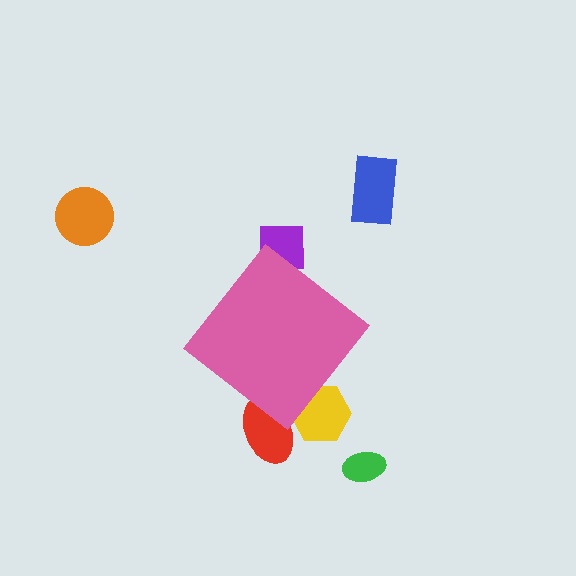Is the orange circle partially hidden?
No, the orange circle is fully visible.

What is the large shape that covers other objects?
A pink diamond.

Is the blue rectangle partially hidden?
No, the blue rectangle is fully visible.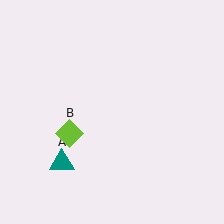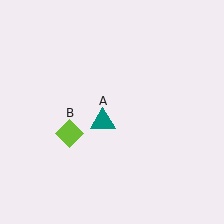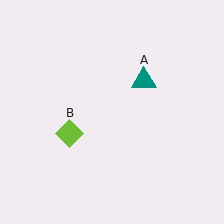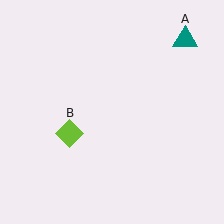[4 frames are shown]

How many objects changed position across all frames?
1 object changed position: teal triangle (object A).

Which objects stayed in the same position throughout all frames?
Lime diamond (object B) remained stationary.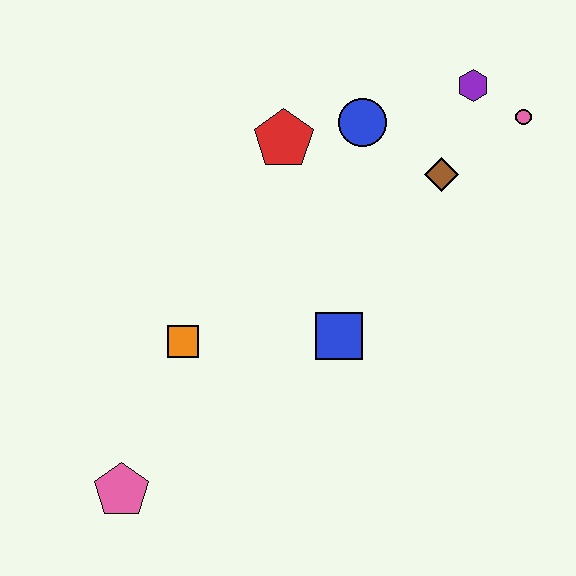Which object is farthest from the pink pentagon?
The pink circle is farthest from the pink pentagon.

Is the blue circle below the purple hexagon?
Yes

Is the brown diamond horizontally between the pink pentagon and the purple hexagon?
Yes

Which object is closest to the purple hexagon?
The pink circle is closest to the purple hexagon.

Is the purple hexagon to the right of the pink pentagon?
Yes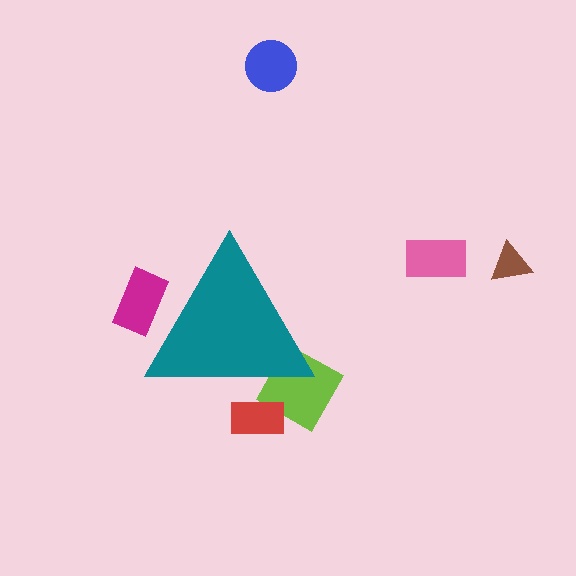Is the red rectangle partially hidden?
Yes, the red rectangle is partially hidden behind the teal triangle.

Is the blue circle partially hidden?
No, the blue circle is fully visible.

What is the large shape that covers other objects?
A teal triangle.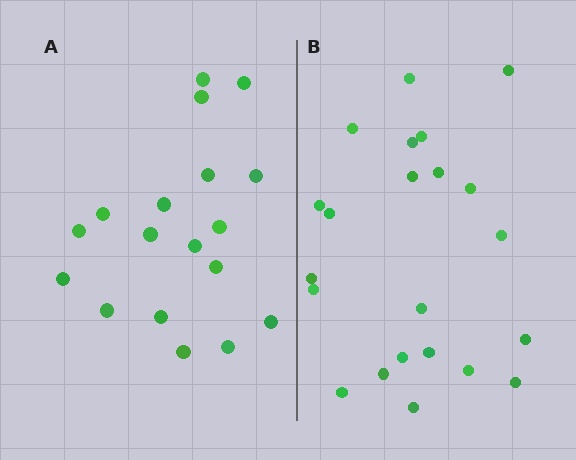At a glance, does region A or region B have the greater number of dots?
Region B (the right region) has more dots.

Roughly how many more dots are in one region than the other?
Region B has about 4 more dots than region A.